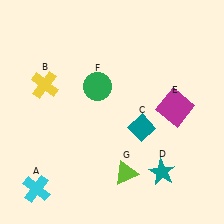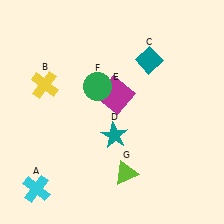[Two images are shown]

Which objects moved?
The objects that moved are: the teal diamond (C), the teal star (D), the magenta square (E).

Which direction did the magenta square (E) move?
The magenta square (E) moved left.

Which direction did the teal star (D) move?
The teal star (D) moved left.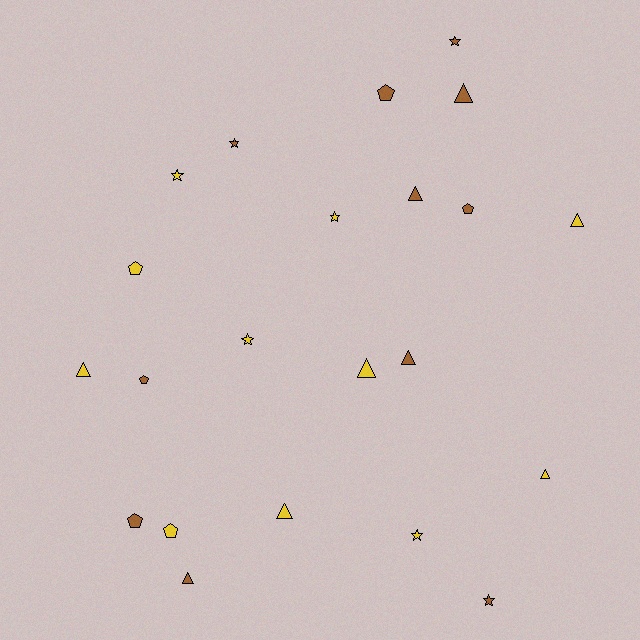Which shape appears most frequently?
Triangle, with 9 objects.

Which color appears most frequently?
Brown, with 11 objects.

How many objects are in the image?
There are 22 objects.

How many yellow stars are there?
There are 4 yellow stars.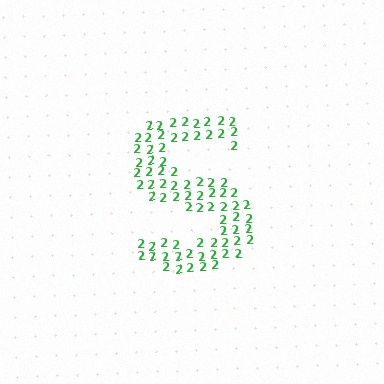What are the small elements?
The small elements are digit 2's.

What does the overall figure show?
The overall figure shows the letter S.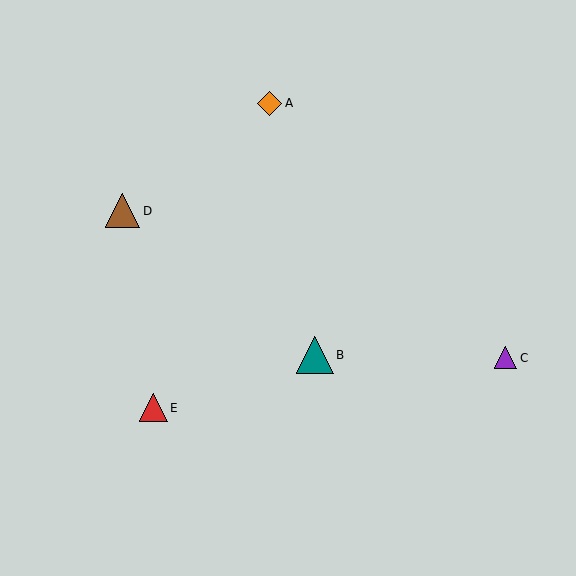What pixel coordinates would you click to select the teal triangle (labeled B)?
Click at (315, 355) to select the teal triangle B.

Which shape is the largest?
The teal triangle (labeled B) is the largest.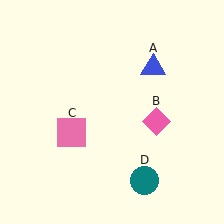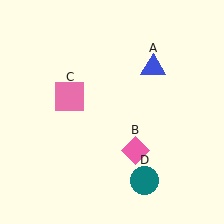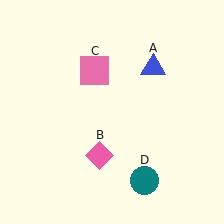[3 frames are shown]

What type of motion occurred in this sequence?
The pink diamond (object B), pink square (object C) rotated clockwise around the center of the scene.